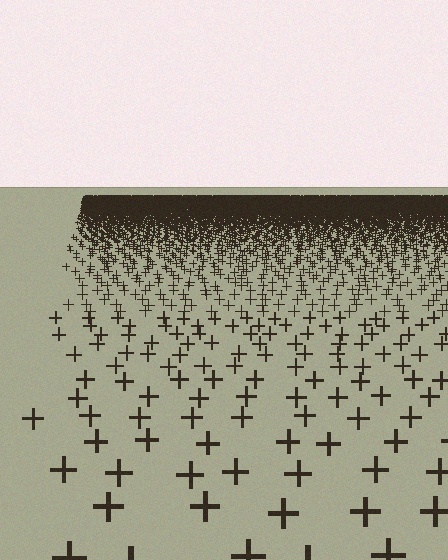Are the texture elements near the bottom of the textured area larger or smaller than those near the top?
Larger. Near the bottom, elements are closer to the viewer and appear at a bigger on-screen size.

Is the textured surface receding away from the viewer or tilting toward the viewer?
The surface is receding away from the viewer. Texture elements get smaller and denser toward the top.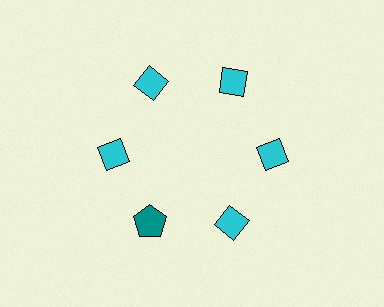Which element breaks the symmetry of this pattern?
The teal pentagon at roughly the 7 o'clock position breaks the symmetry. All other shapes are cyan diamonds.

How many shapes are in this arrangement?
There are 6 shapes arranged in a ring pattern.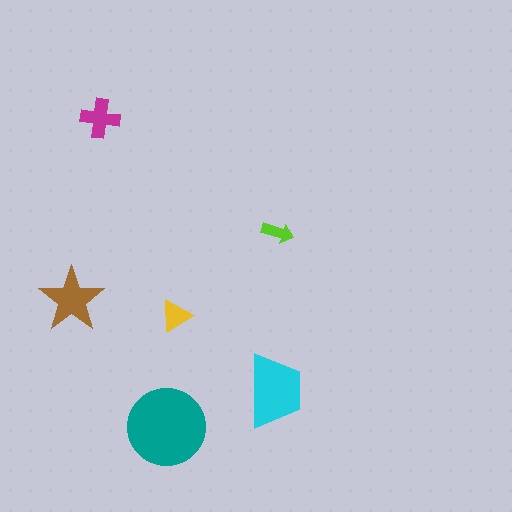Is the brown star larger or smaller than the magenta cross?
Larger.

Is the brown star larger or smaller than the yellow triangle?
Larger.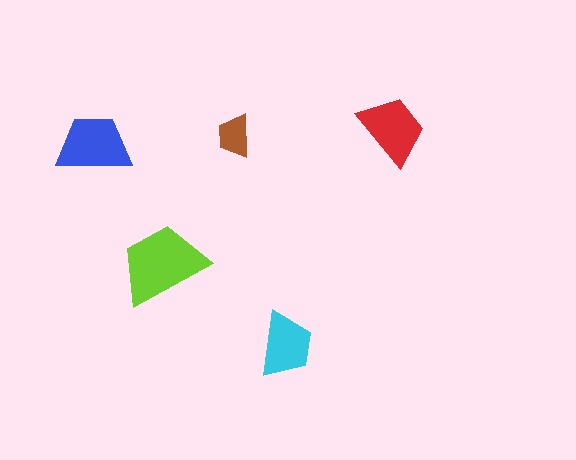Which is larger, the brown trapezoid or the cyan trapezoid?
The cyan one.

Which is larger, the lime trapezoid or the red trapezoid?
The lime one.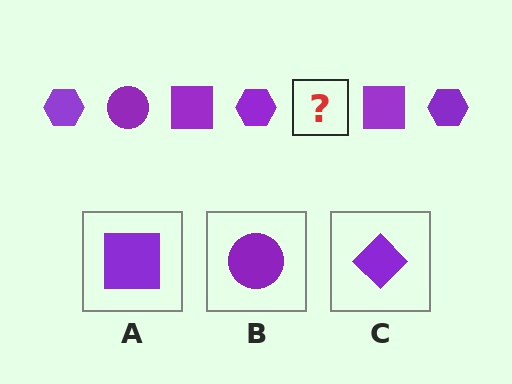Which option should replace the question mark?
Option B.